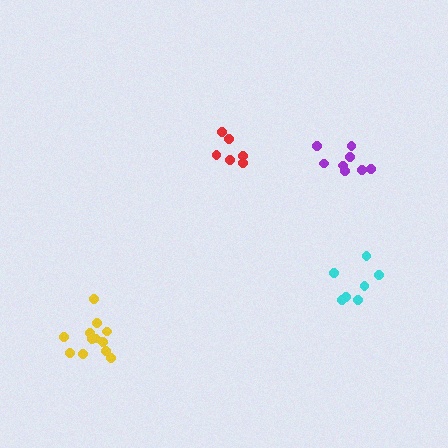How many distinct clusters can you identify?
There are 4 distinct clusters.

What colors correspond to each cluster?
The clusters are colored: red, cyan, yellow, purple.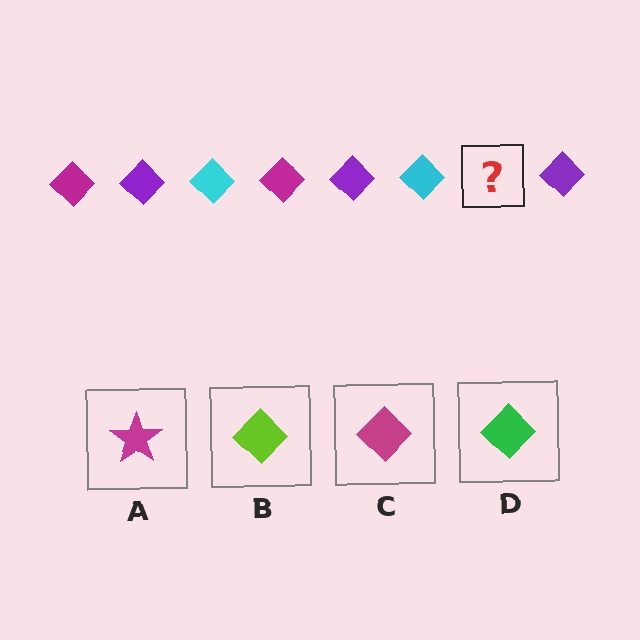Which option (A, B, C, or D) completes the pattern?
C.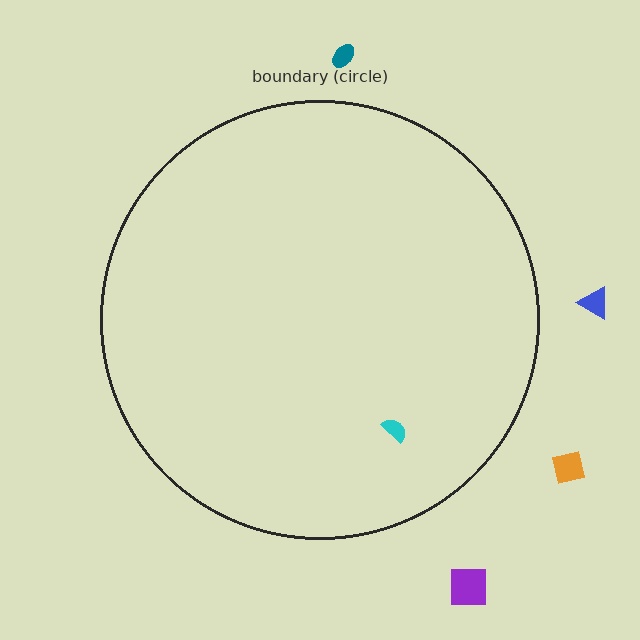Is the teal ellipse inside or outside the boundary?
Outside.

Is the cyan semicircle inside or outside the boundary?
Inside.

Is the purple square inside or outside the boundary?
Outside.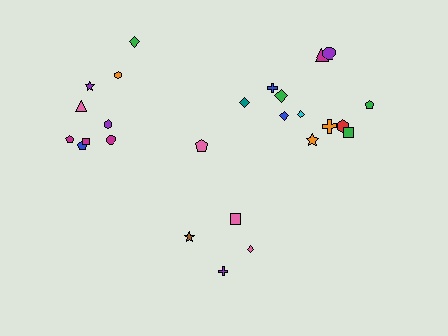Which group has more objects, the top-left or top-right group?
The top-right group.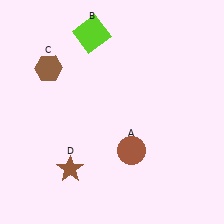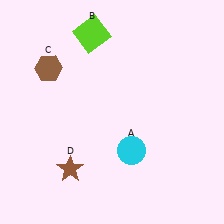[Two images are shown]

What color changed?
The circle (A) changed from brown in Image 1 to cyan in Image 2.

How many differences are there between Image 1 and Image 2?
There is 1 difference between the two images.